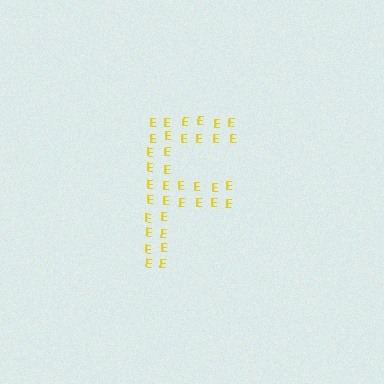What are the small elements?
The small elements are letter E's.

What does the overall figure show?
The overall figure shows the letter F.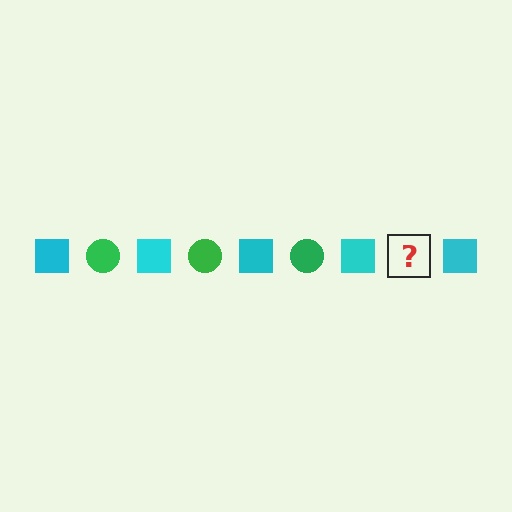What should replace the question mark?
The question mark should be replaced with a green circle.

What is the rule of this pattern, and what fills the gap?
The rule is that the pattern alternates between cyan square and green circle. The gap should be filled with a green circle.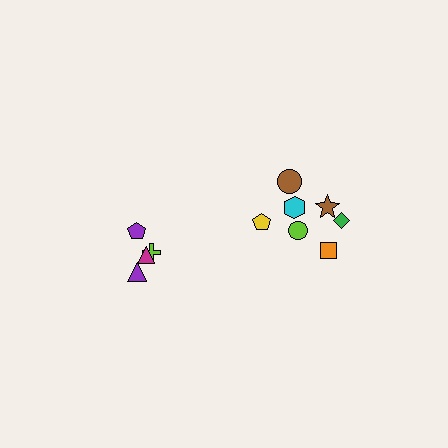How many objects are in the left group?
There are 4 objects.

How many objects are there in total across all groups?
There are 11 objects.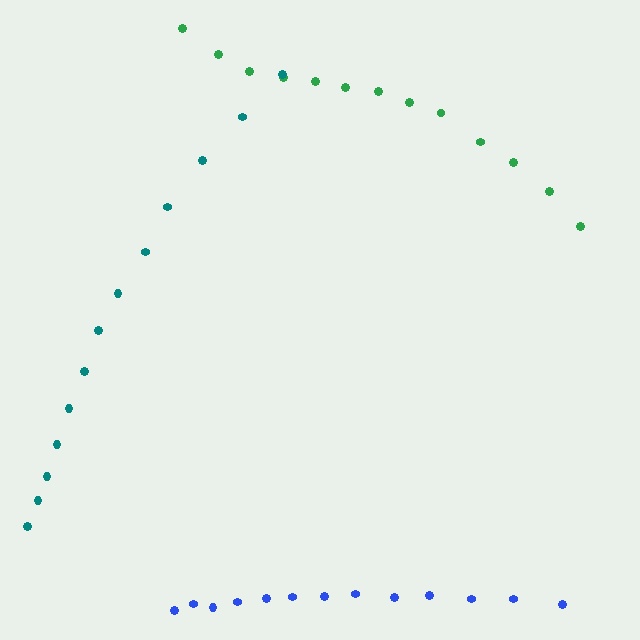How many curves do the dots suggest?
There are 3 distinct paths.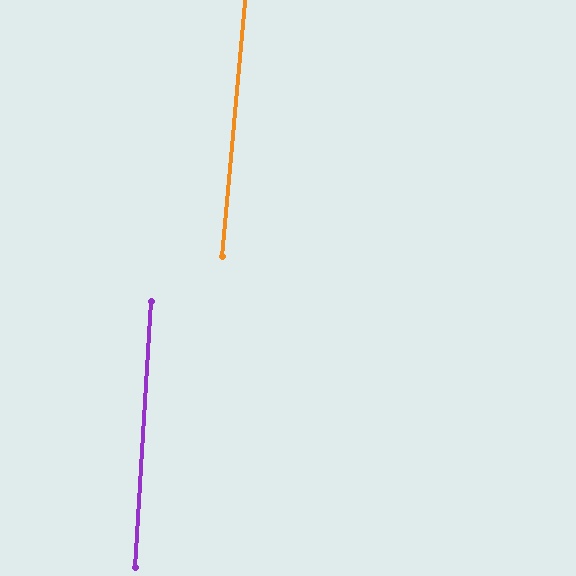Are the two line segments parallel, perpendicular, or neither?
Parallel — their directions differ by only 1.6°.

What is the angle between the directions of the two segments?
Approximately 2 degrees.